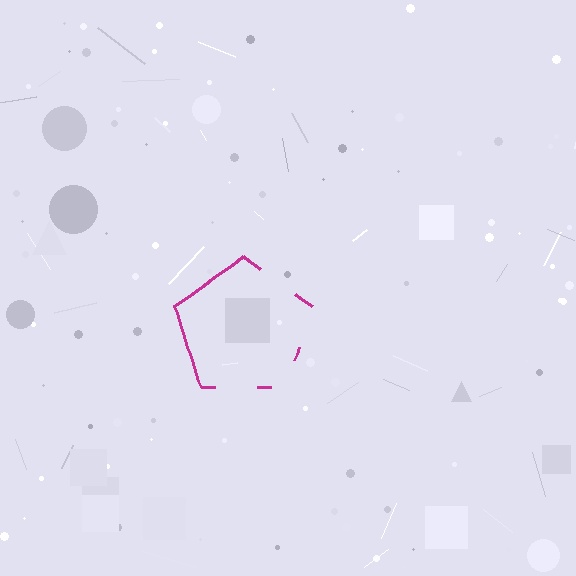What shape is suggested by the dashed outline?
The dashed outline suggests a pentagon.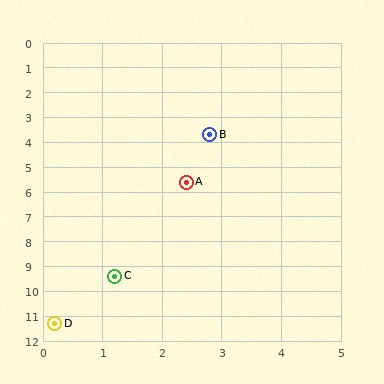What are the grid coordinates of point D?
Point D is at approximately (0.2, 11.3).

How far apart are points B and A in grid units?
Points B and A are about 1.9 grid units apart.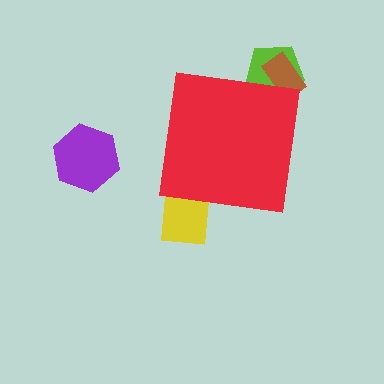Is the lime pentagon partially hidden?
Yes, the lime pentagon is partially hidden behind the red square.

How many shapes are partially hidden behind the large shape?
3 shapes are partially hidden.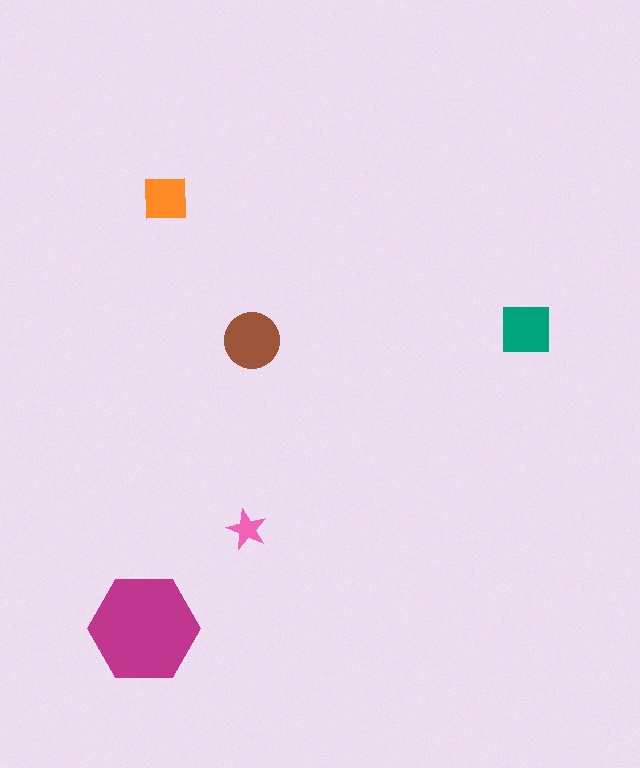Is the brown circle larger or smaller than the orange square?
Larger.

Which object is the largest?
The magenta hexagon.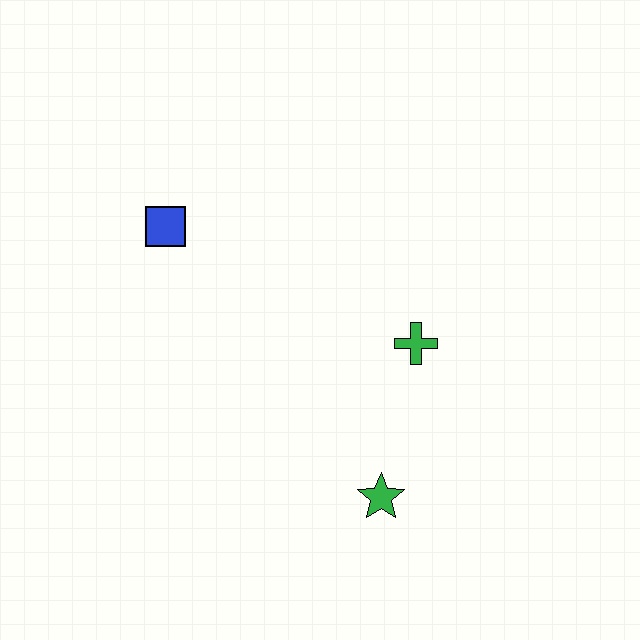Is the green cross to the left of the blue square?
No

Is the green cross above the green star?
Yes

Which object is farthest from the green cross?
The blue square is farthest from the green cross.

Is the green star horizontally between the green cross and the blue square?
Yes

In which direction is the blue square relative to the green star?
The blue square is above the green star.